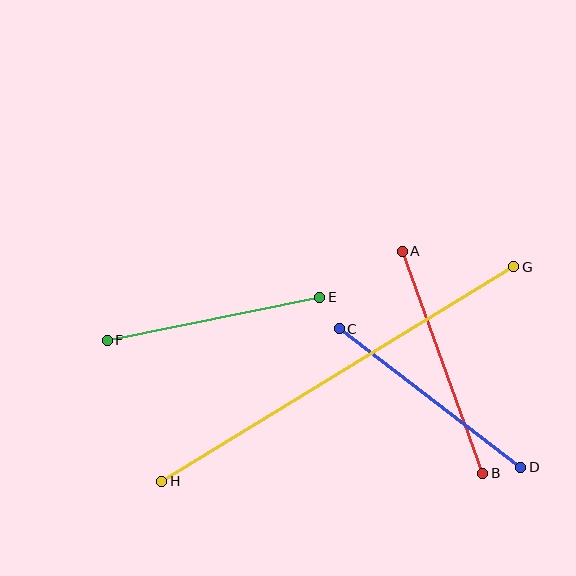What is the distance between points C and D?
The distance is approximately 228 pixels.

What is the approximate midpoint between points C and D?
The midpoint is at approximately (430, 398) pixels.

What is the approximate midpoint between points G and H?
The midpoint is at approximately (338, 374) pixels.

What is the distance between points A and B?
The distance is approximately 236 pixels.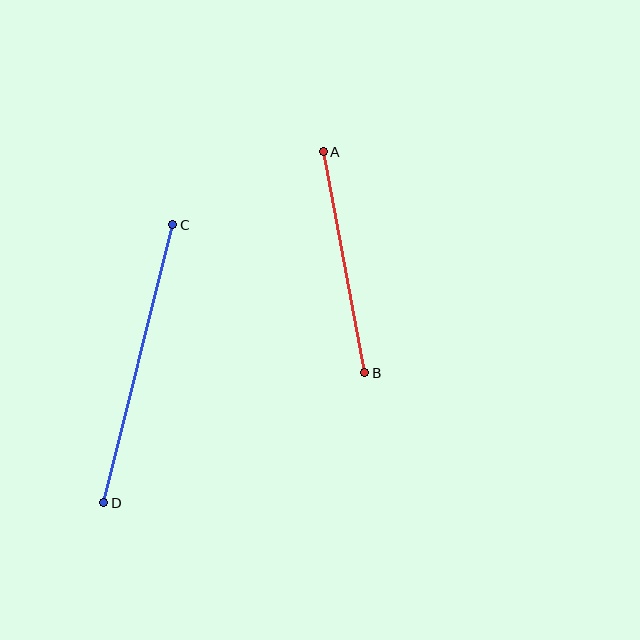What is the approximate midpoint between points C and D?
The midpoint is at approximately (138, 364) pixels.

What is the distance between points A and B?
The distance is approximately 225 pixels.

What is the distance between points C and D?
The distance is approximately 286 pixels.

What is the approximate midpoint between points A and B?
The midpoint is at approximately (344, 262) pixels.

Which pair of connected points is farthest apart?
Points C and D are farthest apart.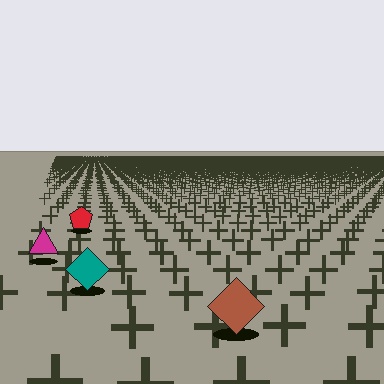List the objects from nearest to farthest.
From nearest to farthest: the brown diamond, the teal diamond, the magenta triangle, the red pentagon.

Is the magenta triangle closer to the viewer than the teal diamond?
No. The teal diamond is closer — you can tell from the texture gradient: the ground texture is coarser near it.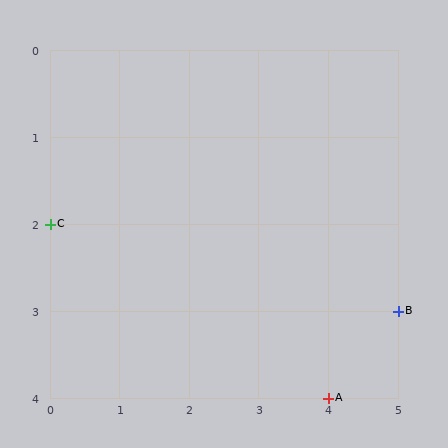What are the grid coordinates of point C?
Point C is at grid coordinates (0, 2).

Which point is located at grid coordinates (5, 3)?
Point B is at (5, 3).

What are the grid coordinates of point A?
Point A is at grid coordinates (4, 4).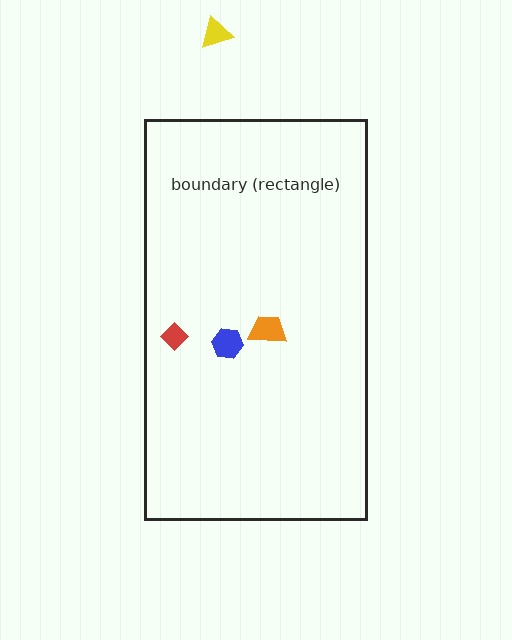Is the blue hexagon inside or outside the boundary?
Inside.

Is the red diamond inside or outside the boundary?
Inside.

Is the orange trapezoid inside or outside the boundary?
Inside.